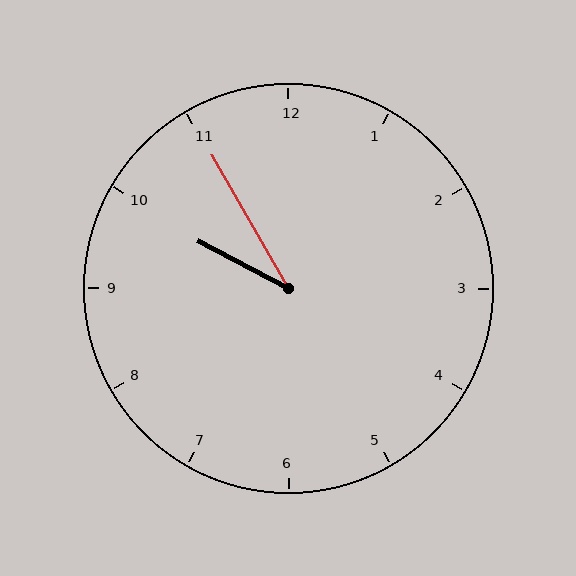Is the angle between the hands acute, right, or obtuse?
It is acute.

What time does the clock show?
9:55.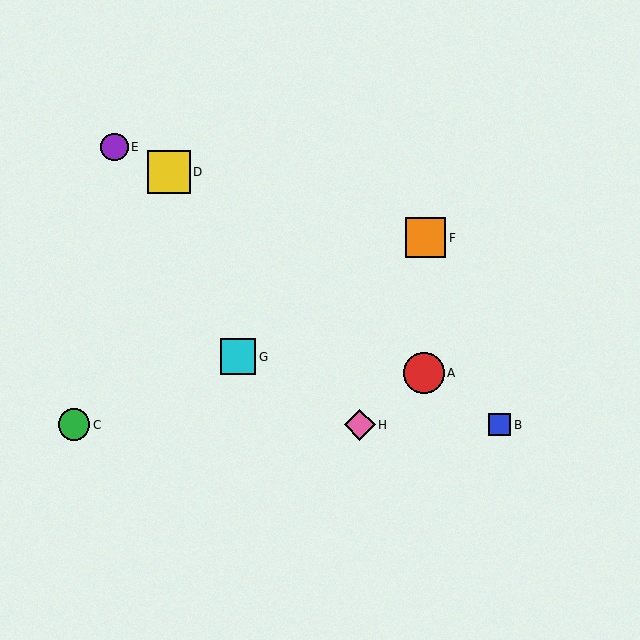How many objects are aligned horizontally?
3 objects (B, C, H) are aligned horizontally.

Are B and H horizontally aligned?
Yes, both are at y≈425.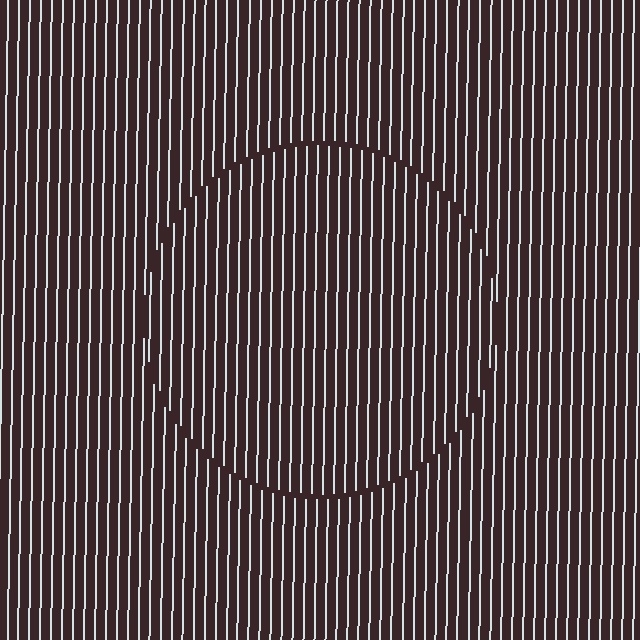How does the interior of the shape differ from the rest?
The interior of the shape contains the same grating, shifted by half a period — the contour is defined by the phase discontinuity where line-ends from the inner and outer gratings abut.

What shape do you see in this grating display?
An illusory circle. The interior of the shape contains the same grating, shifted by half a period — the contour is defined by the phase discontinuity where line-ends from the inner and outer gratings abut.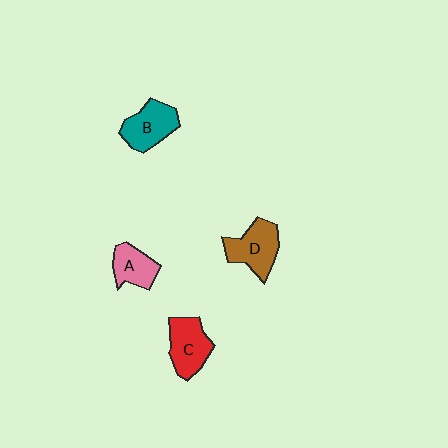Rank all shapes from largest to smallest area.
From largest to smallest: D (brown), C (red), B (teal), A (pink).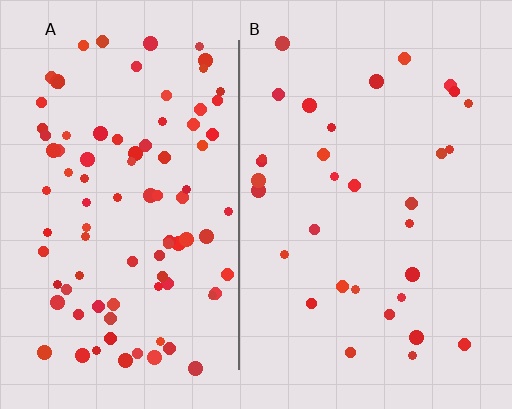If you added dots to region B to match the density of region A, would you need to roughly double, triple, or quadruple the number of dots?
Approximately triple.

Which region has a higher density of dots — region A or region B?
A (the left).